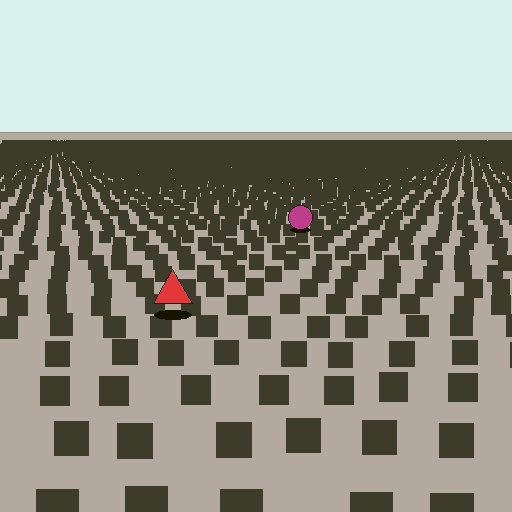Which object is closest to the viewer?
The red triangle is closest. The texture marks near it are larger and more spread out.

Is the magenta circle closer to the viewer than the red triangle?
No. The red triangle is closer — you can tell from the texture gradient: the ground texture is coarser near it.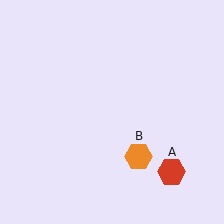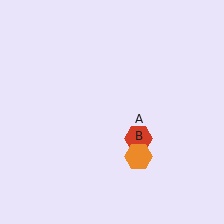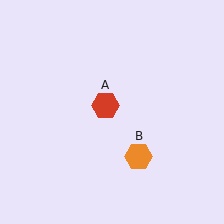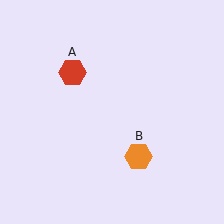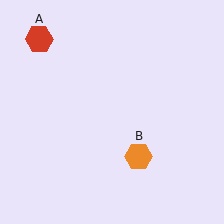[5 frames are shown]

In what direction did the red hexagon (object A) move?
The red hexagon (object A) moved up and to the left.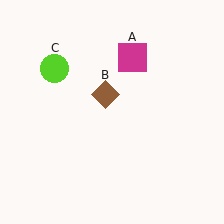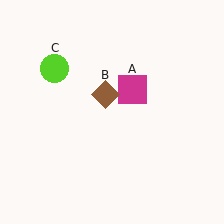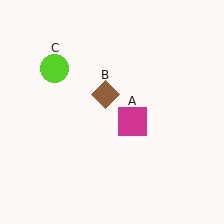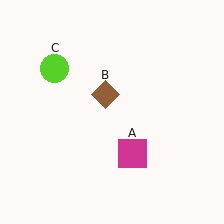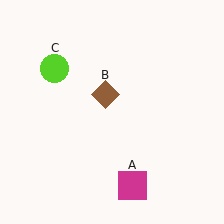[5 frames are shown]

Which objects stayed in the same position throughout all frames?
Brown diamond (object B) and lime circle (object C) remained stationary.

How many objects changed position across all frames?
1 object changed position: magenta square (object A).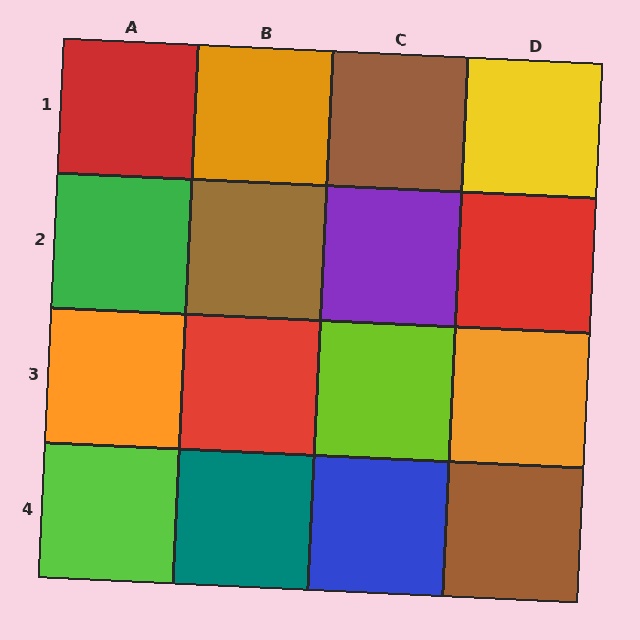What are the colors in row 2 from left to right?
Green, brown, purple, red.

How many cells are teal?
1 cell is teal.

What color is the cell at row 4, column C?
Blue.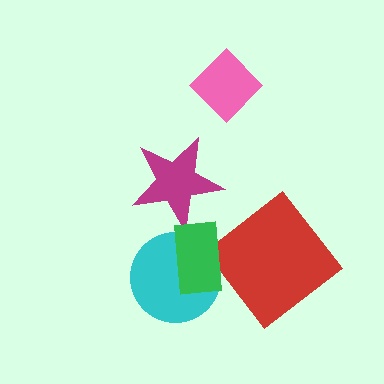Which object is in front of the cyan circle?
The green rectangle is in front of the cyan circle.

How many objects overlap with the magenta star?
0 objects overlap with the magenta star.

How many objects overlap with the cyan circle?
1 object overlaps with the cyan circle.